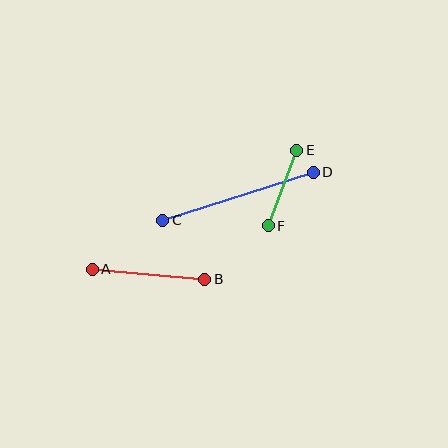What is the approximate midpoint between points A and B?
The midpoint is at approximately (148, 274) pixels.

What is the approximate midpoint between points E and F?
The midpoint is at approximately (282, 188) pixels.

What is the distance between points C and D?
The distance is approximately 158 pixels.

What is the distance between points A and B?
The distance is approximately 113 pixels.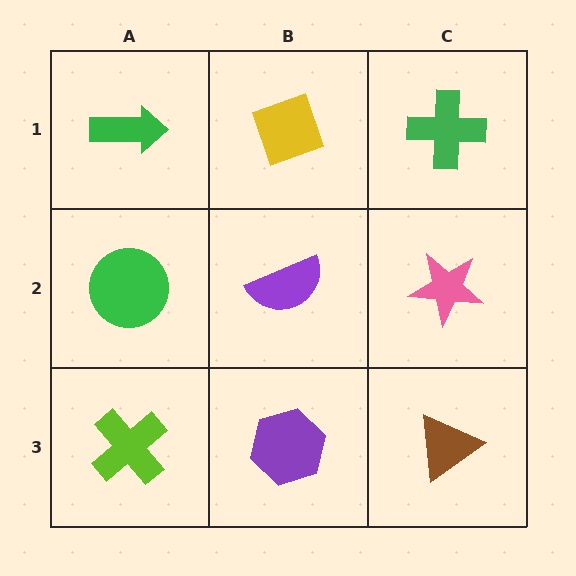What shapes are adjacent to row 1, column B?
A purple semicircle (row 2, column B), a green arrow (row 1, column A), a green cross (row 1, column C).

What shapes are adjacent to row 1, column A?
A green circle (row 2, column A), a yellow diamond (row 1, column B).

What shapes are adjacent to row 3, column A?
A green circle (row 2, column A), a purple hexagon (row 3, column B).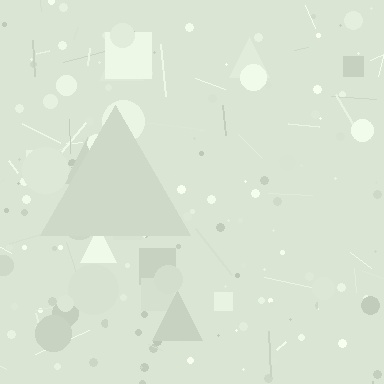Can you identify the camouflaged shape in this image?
The camouflaged shape is a triangle.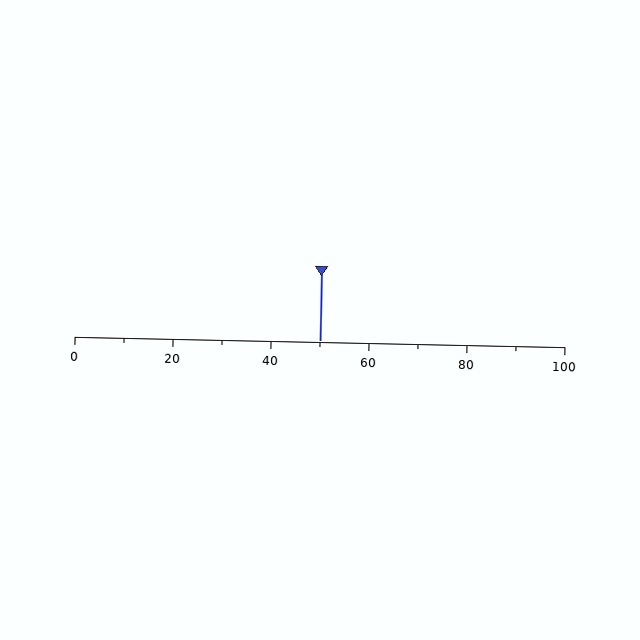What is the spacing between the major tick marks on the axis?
The major ticks are spaced 20 apart.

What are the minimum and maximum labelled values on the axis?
The axis runs from 0 to 100.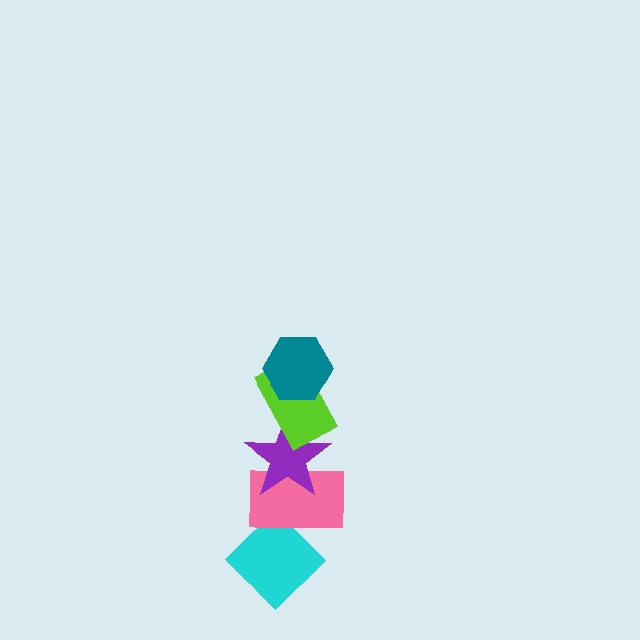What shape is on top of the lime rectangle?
The teal hexagon is on top of the lime rectangle.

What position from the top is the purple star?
The purple star is 3rd from the top.